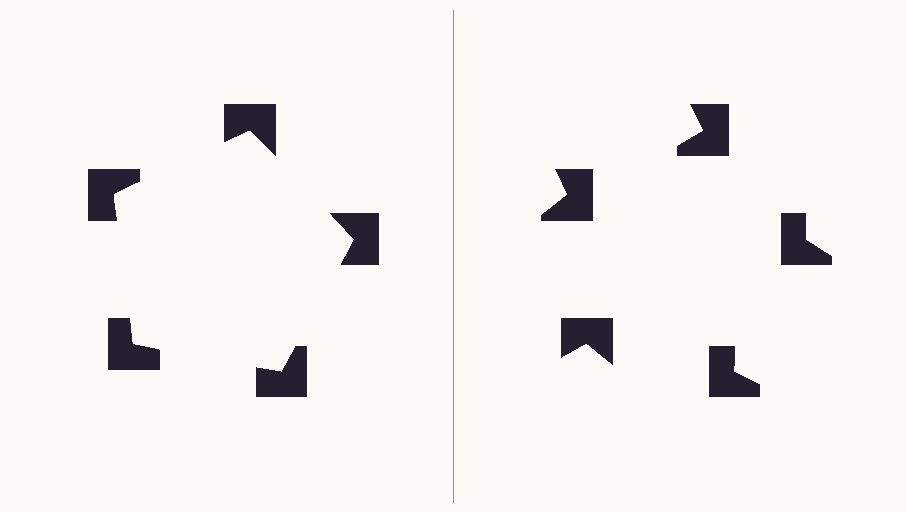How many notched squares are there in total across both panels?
10 — 5 on each side.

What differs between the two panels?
The notched squares are positioned identically on both sides; only the wedge orientations differ. On the left they align to a pentagon; on the right they are misaligned.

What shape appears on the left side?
An illusory pentagon.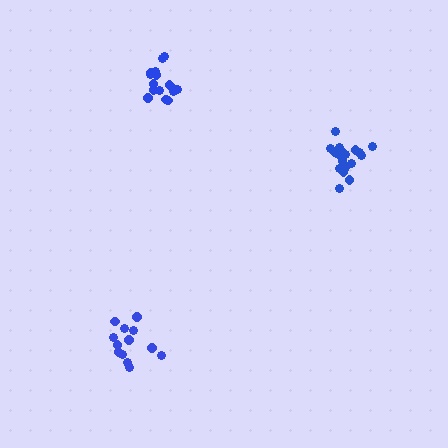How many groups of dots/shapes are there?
There are 3 groups.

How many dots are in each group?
Group 1: 13 dots, Group 2: 18 dots, Group 3: 16 dots (47 total).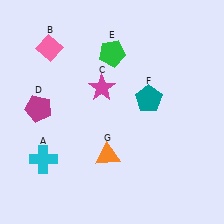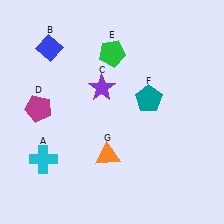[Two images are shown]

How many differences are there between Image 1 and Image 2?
There are 2 differences between the two images.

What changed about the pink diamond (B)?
In Image 1, B is pink. In Image 2, it changed to blue.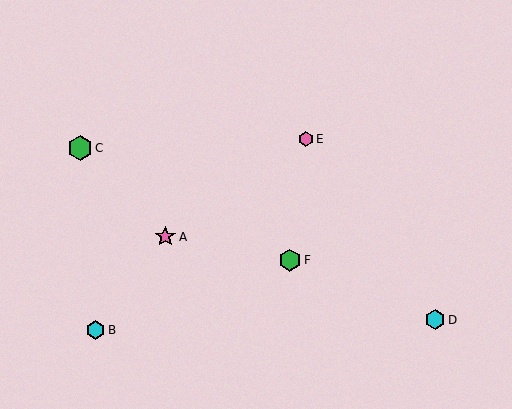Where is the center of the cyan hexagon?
The center of the cyan hexagon is at (435, 320).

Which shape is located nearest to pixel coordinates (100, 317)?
The cyan hexagon (labeled B) at (96, 330) is nearest to that location.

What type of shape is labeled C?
Shape C is a green hexagon.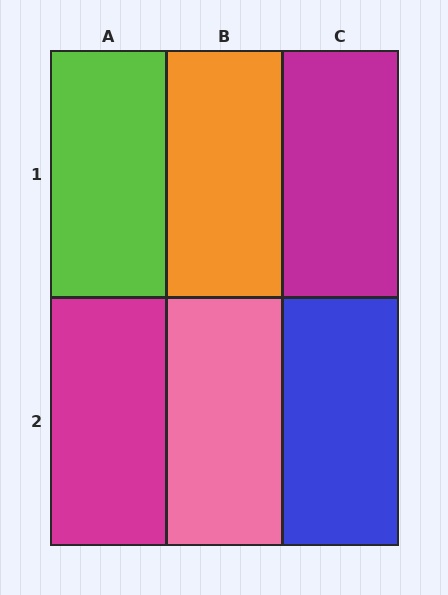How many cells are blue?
1 cell is blue.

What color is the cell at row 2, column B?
Pink.